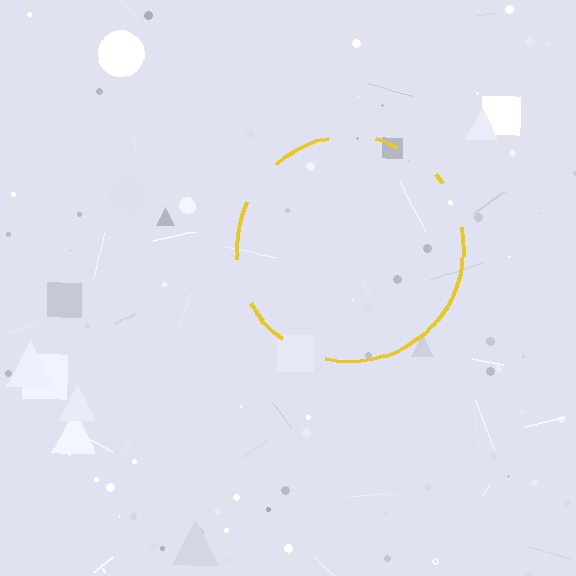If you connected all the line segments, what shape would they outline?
They would outline a circle.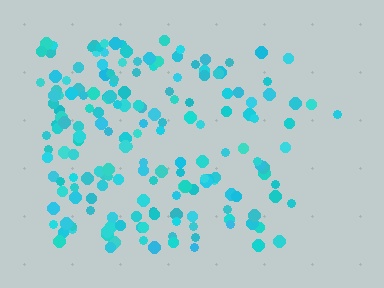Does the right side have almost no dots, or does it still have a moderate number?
Still a moderate number, just noticeably fewer than the left.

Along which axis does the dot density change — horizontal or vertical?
Horizontal.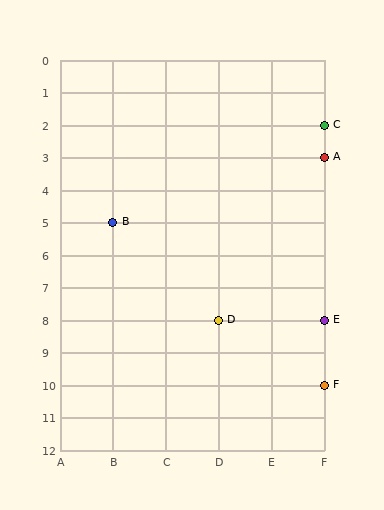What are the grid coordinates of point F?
Point F is at grid coordinates (F, 10).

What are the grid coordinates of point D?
Point D is at grid coordinates (D, 8).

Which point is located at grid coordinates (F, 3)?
Point A is at (F, 3).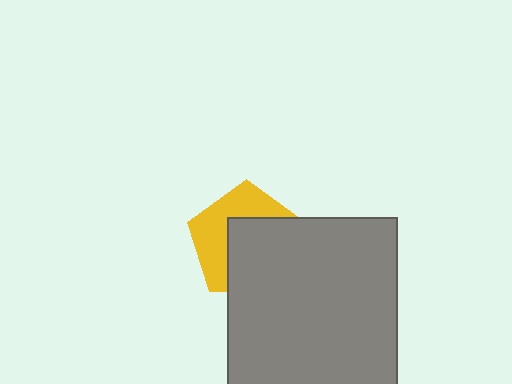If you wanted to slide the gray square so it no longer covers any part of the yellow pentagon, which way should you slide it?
Slide it toward the lower-right — that is the most direct way to separate the two shapes.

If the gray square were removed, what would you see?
You would see the complete yellow pentagon.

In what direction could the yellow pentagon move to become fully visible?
The yellow pentagon could move toward the upper-left. That would shift it out from behind the gray square entirely.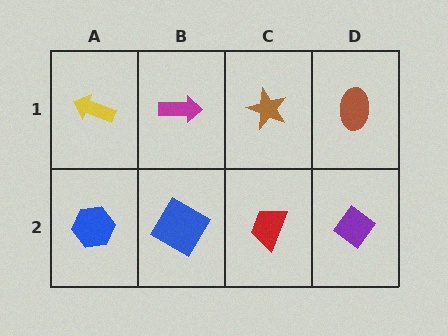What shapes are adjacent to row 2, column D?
A brown ellipse (row 1, column D), a red trapezoid (row 2, column C).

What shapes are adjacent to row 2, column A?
A yellow arrow (row 1, column A), a blue diamond (row 2, column B).